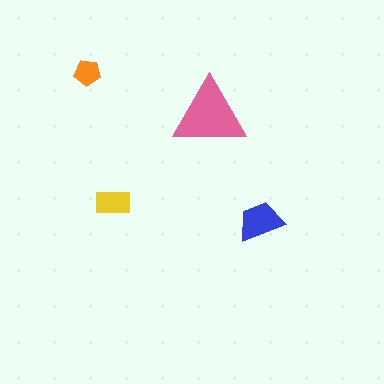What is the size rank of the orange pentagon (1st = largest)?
4th.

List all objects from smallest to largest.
The orange pentagon, the yellow rectangle, the blue trapezoid, the pink triangle.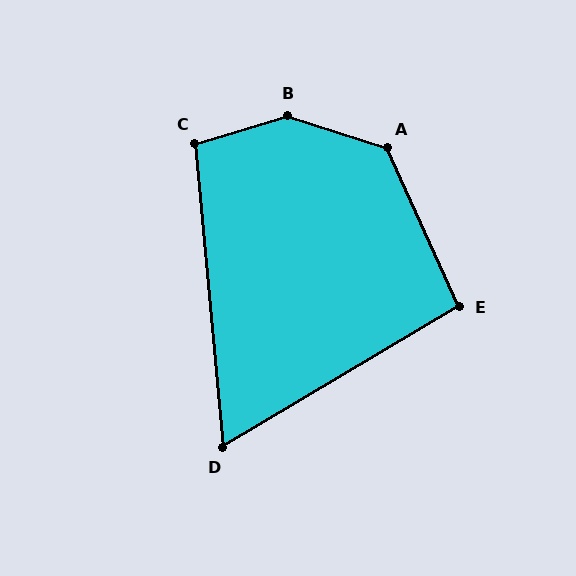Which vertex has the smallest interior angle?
D, at approximately 64 degrees.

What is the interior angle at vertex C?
Approximately 101 degrees (obtuse).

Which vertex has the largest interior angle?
B, at approximately 146 degrees.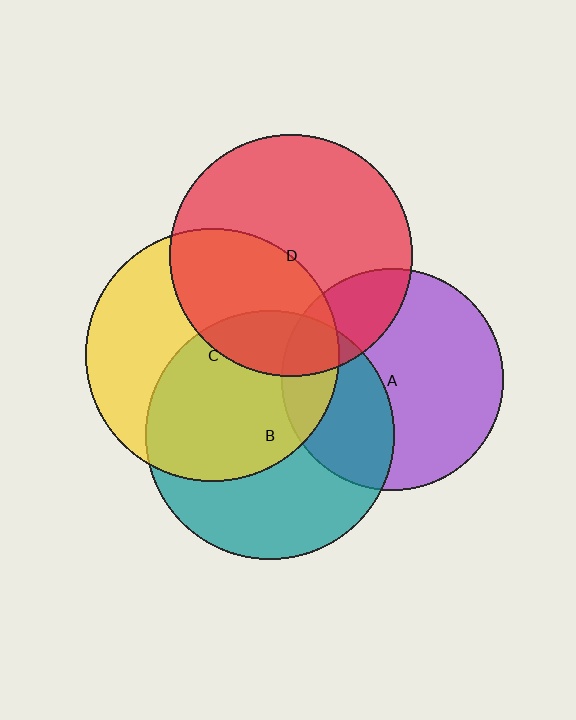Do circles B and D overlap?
Yes.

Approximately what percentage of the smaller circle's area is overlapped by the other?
Approximately 15%.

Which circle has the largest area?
Circle C (yellow).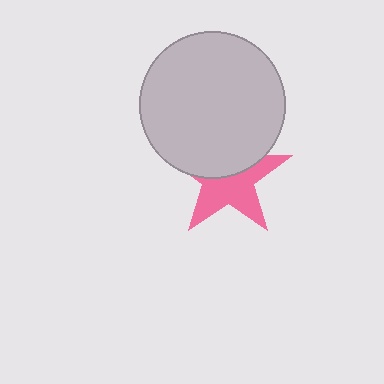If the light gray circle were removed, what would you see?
You would see the complete pink star.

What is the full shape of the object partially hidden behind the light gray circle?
The partially hidden object is a pink star.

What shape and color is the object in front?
The object in front is a light gray circle.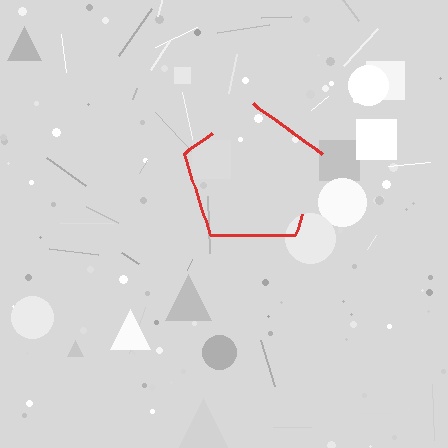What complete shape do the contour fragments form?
The contour fragments form a pentagon.